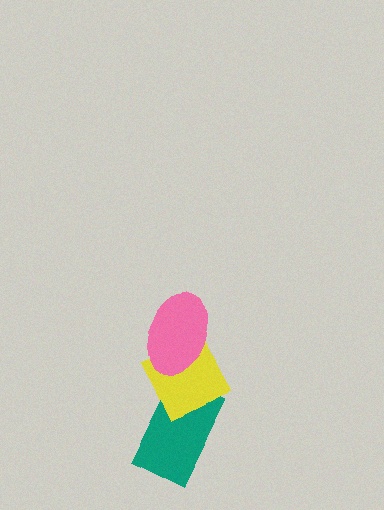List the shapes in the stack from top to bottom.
From top to bottom: the pink ellipse, the yellow diamond, the teal rectangle.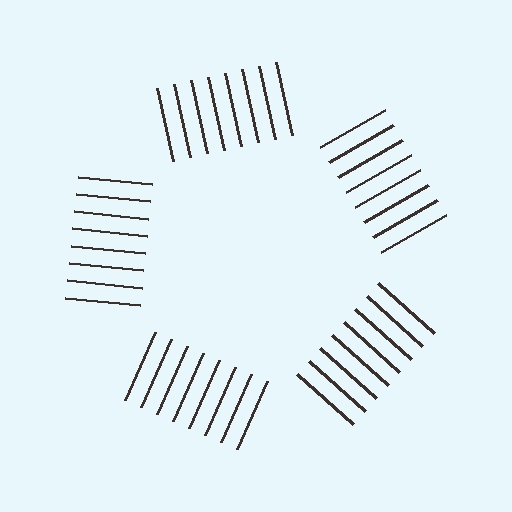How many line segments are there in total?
40 — 8 along each of the 5 edges.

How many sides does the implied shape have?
5 sides — the line-ends trace a pentagon.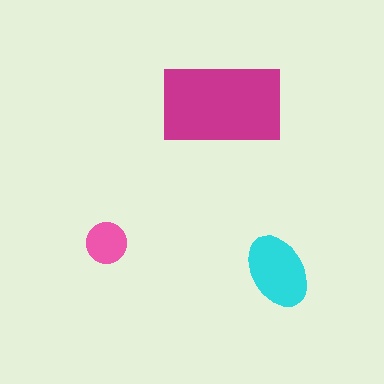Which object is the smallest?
The pink circle.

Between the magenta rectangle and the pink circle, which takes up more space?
The magenta rectangle.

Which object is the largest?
The magenta rectangle.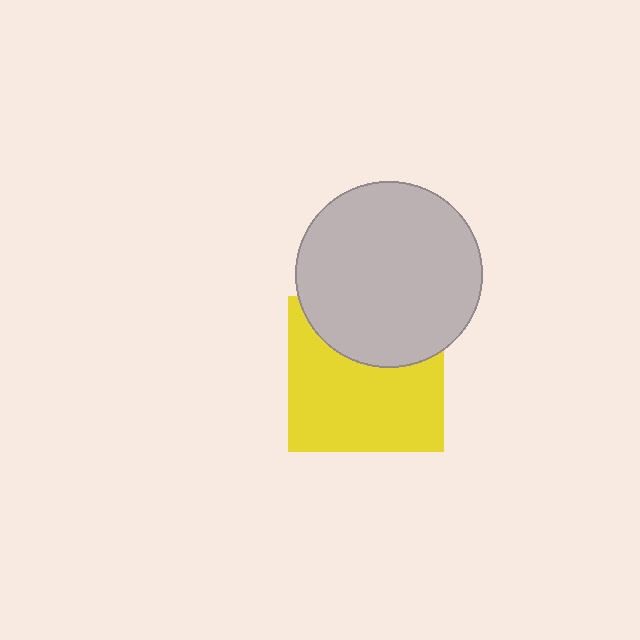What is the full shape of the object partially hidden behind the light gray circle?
The partially hidden object is a yellow square.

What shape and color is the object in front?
The object in front is a light gray circle.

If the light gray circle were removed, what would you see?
You would see the complete yellow square.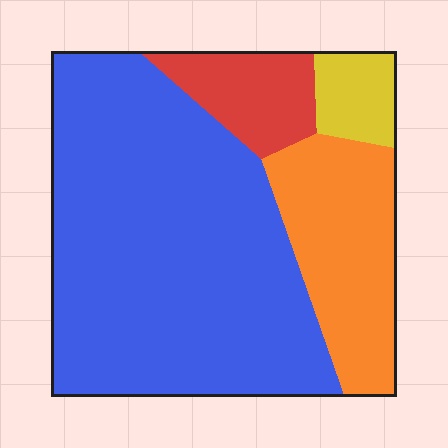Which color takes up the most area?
Blue, at roughly 65%.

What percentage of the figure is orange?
Orange covers 21% of the figure.